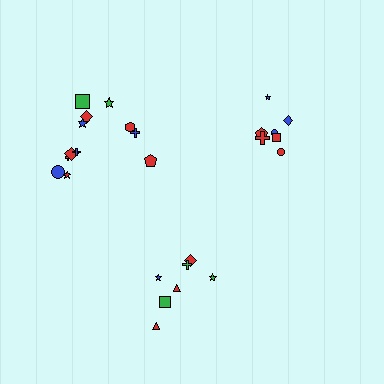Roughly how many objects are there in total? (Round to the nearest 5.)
Roughly 25 objects in total.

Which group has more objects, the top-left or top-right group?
The top-left group.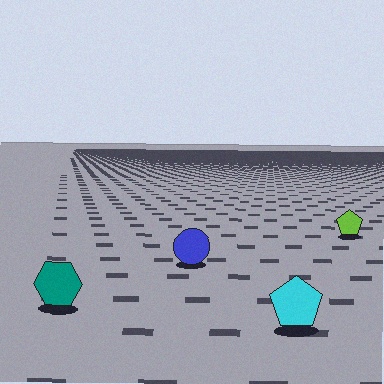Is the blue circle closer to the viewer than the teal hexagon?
No. The teal hexagon is closer — you can tell from the texture gradient: the ground texture is coarser near it.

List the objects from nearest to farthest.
From nearest to farthest: the cyan pentagon, the teal hexagon, the blue circle, the lime pentagon.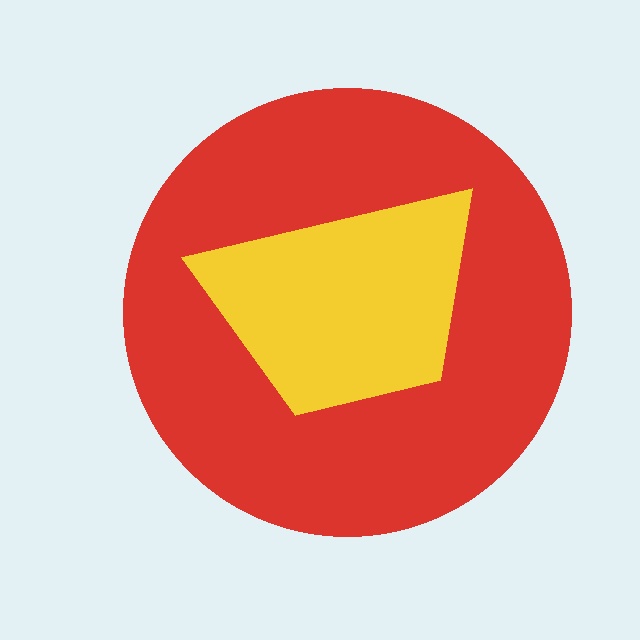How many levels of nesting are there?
2.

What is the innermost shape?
The yellow trapezoid.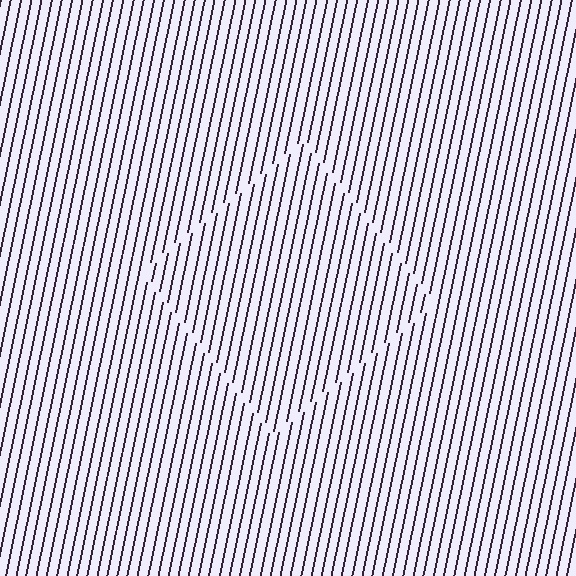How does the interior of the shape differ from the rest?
The interior of the shape contains the same grating, shifted by half a period — the contour is defined by the phase discontinuity where line-ends from the inner and outer gratings abut.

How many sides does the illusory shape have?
4 sides — the line-ends trace a square.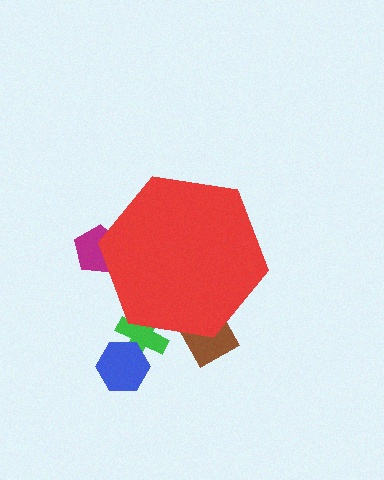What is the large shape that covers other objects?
A red hexagon.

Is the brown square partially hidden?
Yes, the brown square is partially hidden behind the red hexagon.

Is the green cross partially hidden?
Yes, the green cross is partially hidden behind the red hexagon.